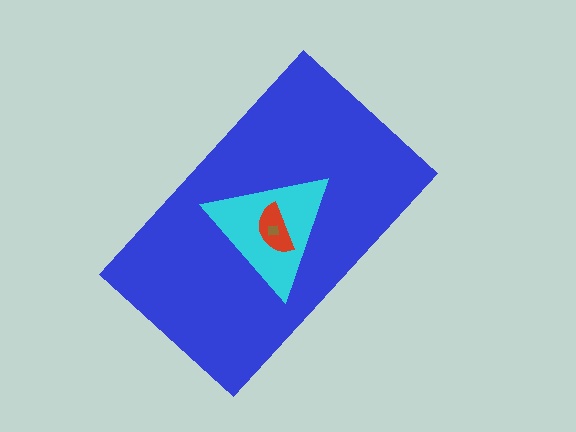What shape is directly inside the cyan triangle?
The red semicircle.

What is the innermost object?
The brown square.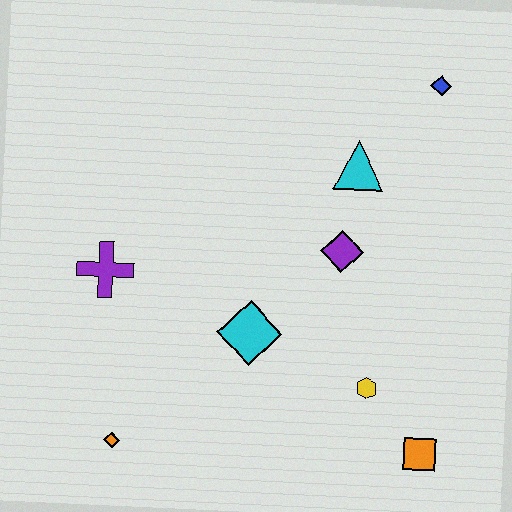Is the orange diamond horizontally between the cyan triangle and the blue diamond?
No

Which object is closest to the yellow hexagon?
The orange square is closest to the yellow hexagon.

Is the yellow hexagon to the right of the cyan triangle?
Yes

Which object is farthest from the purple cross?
The blue diamond is farthest from the purple cross.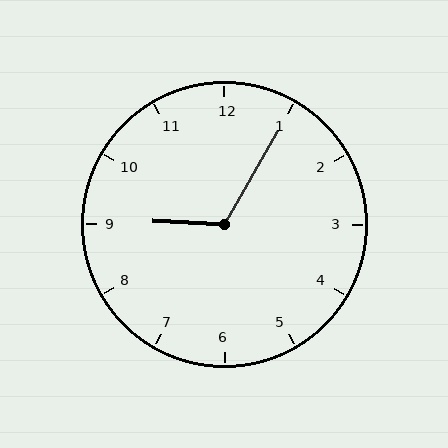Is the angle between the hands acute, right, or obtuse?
It is obtuse.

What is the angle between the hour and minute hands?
Approximately 118 degrees.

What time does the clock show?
9:05.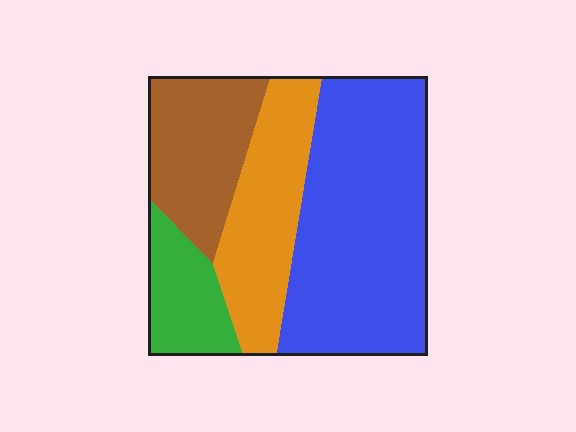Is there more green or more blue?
Blue.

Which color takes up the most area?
Blue, at roughly 45%.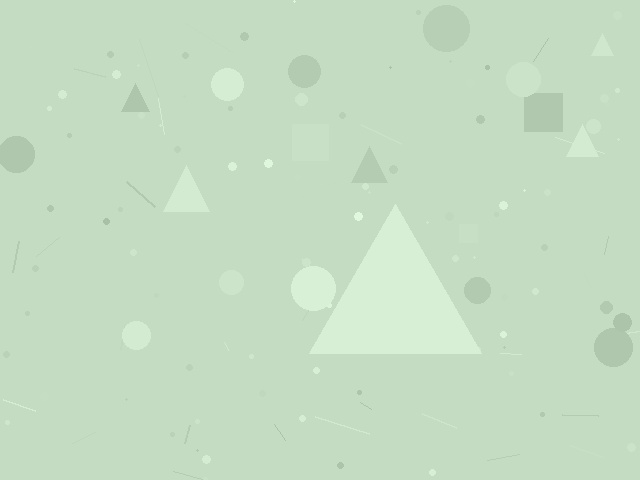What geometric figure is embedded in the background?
A triangle is embedded in the background.